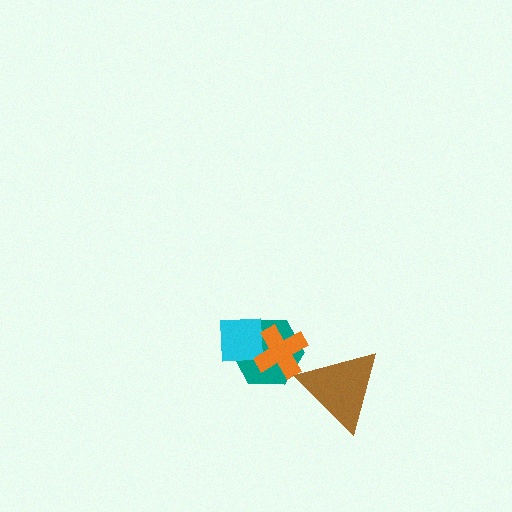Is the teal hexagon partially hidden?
Yes, it is partially covered by another shape.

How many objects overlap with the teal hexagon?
2 objects overlap with the teal hexagon.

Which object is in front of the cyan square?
The orange cross is in front of the cyan square.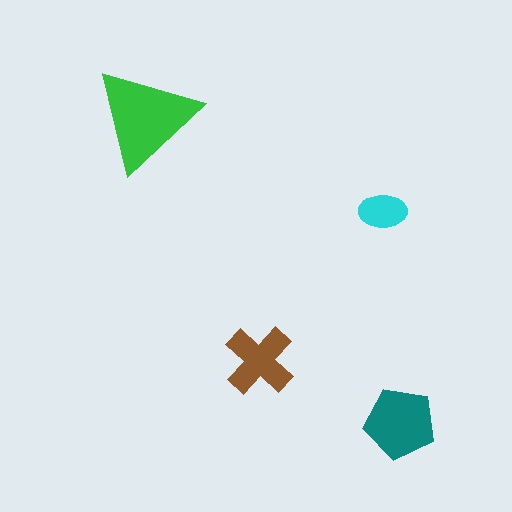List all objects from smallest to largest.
The cyan ellipse, the brown cross, the teal pentagon, the green triangle.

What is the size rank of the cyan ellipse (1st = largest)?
4th.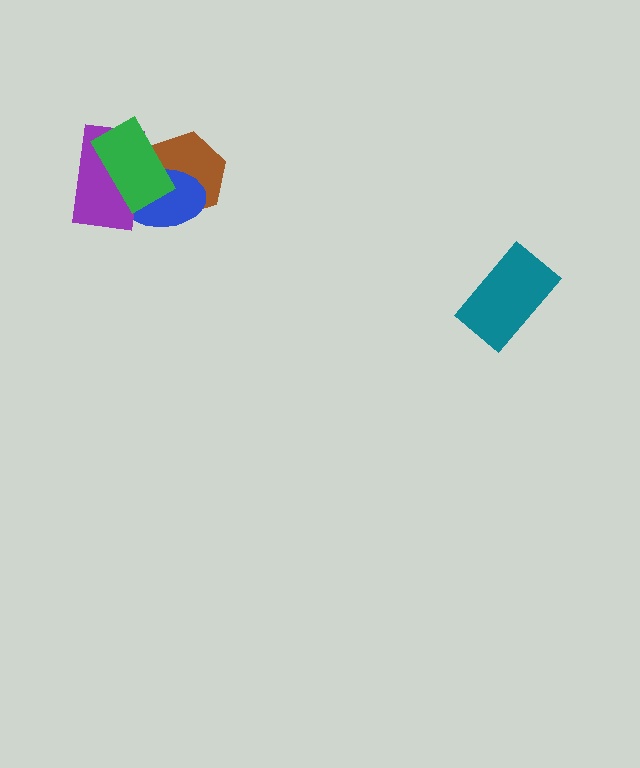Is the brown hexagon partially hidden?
Yes, it is partially covered by another shape.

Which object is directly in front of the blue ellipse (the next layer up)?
The purple rectangle is directly in front of the blue ellipse.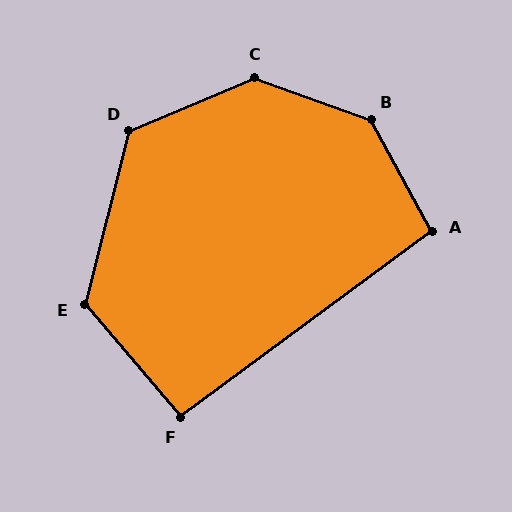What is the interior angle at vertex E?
Approximately 125 degrees (obtuse).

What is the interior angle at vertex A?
Approximately 98 degrees (obtuse).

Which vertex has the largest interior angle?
B, at approximately 139 degrees.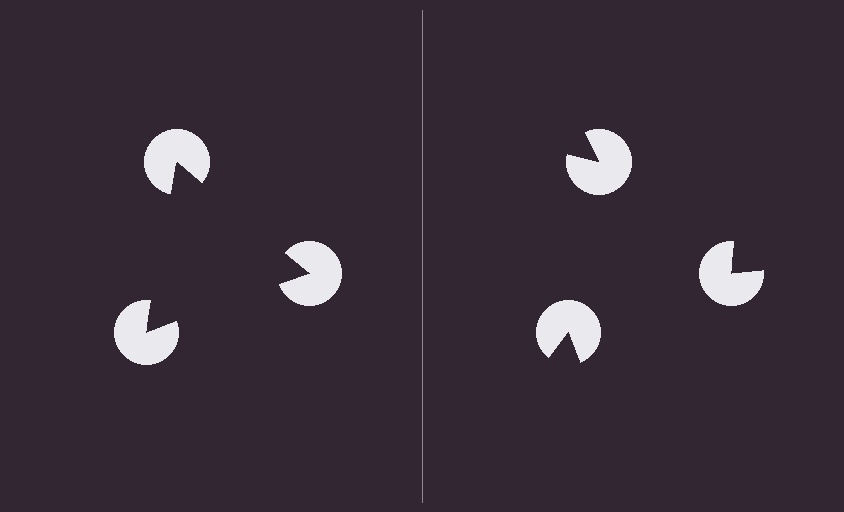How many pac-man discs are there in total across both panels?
6 — 3 on each side.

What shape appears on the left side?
An illusory triangle.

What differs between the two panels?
The pac-man discs are positioned identically on both sides; only the wedge orientations differ. On the left they align to a triangle; on the right they are misaligned.